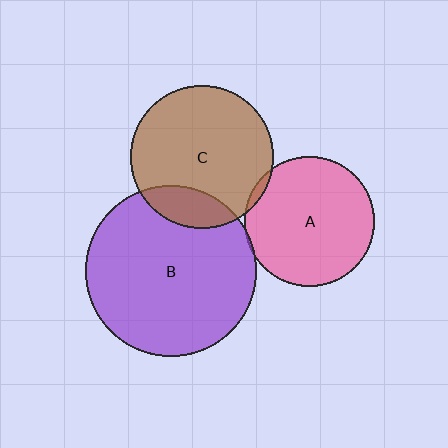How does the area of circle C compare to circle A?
Approximately 1.2 times.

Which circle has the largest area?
Circle B (purple).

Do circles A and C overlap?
Yes.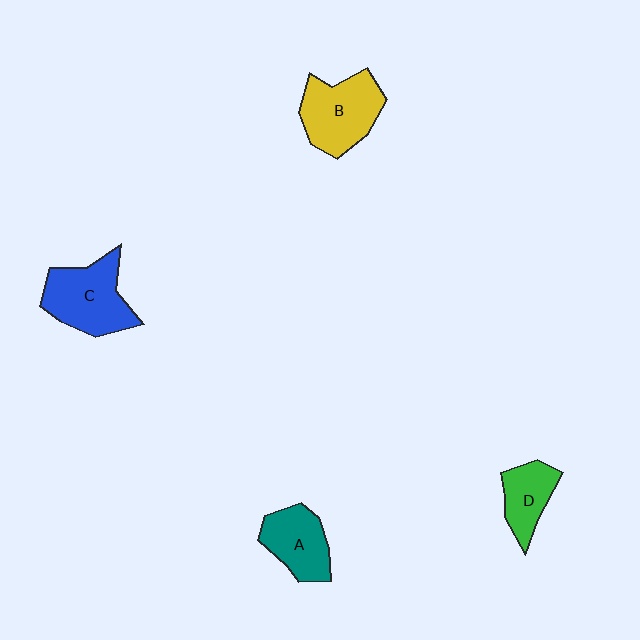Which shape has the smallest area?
Shape D (green).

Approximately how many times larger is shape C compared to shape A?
Approximately 1.3 times.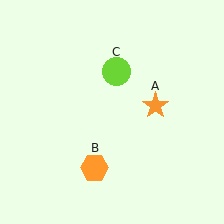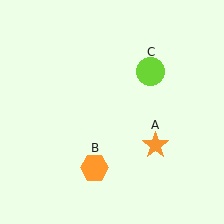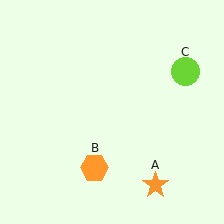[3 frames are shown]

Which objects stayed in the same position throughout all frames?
Orange hexagon (object B) remained stationary.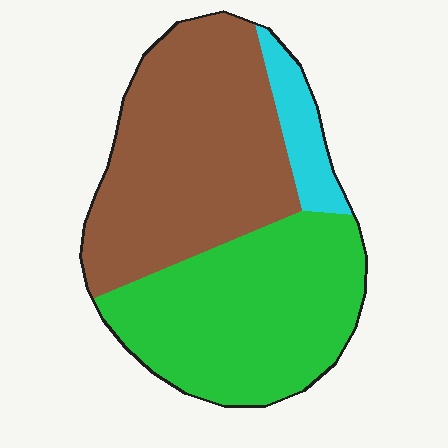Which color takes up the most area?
Brown, at roughly 50%.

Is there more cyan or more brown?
Brown.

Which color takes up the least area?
Cyan, at roughly 10%.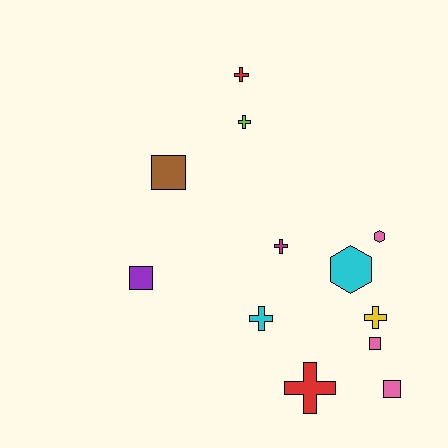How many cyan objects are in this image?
There are 2 cyan objects.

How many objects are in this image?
There are 12 objects.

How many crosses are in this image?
There are 6 crosses.